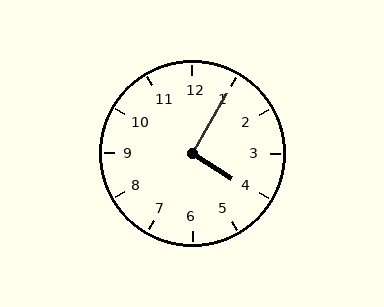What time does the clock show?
4:05.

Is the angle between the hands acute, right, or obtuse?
It is right.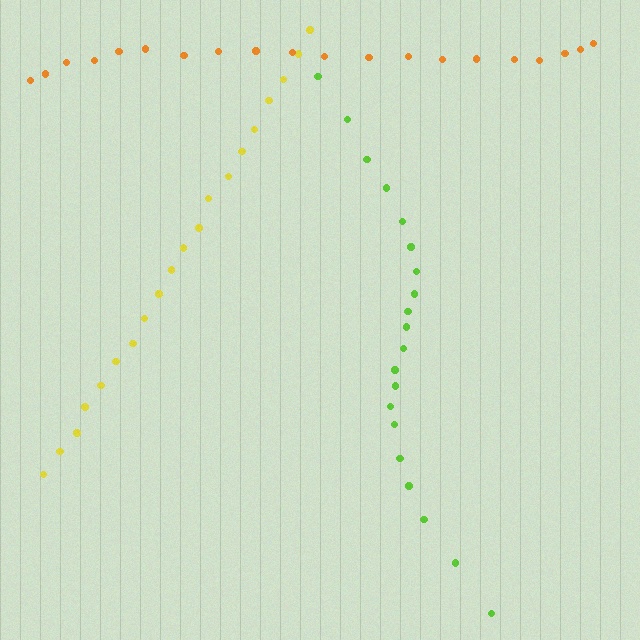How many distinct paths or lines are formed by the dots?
There are 3 distinct paths.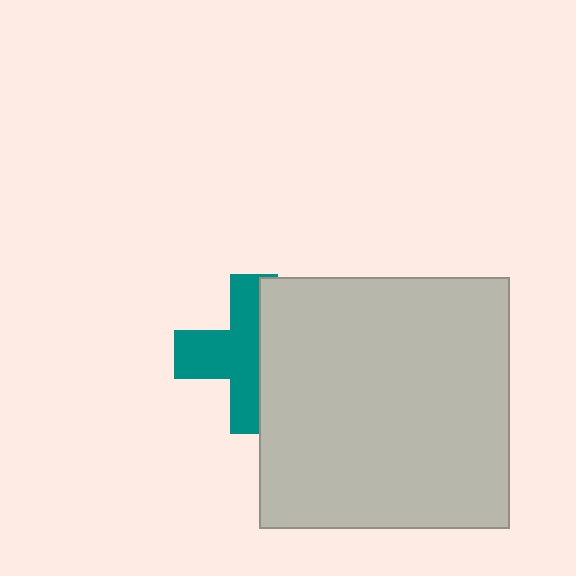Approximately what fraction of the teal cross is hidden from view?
Roughly 42% of the teal cross is hidden behind the light gray square.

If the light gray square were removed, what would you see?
You would see the complete teal cross.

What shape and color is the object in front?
The object in front is a light gray square.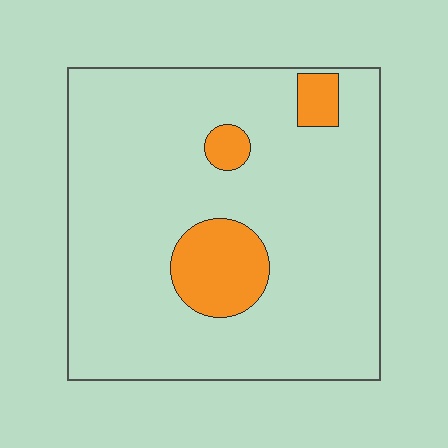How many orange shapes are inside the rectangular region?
3.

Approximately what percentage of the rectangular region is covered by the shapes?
Approximately 10%.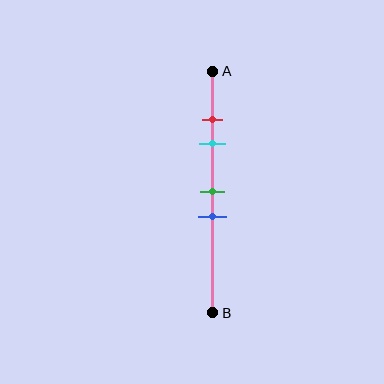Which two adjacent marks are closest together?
The red and cyan marks are the closest adjacent pair.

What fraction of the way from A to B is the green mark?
The green mark is approximately 50% (0.5) of the way from A to B.